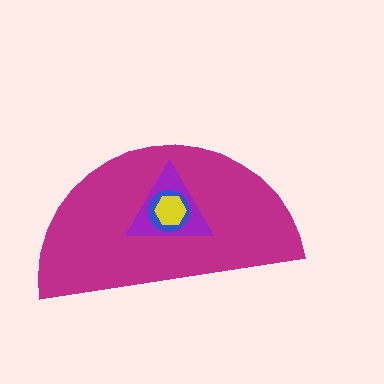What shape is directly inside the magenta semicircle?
The purple triangle.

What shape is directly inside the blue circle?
The yellow hexagon.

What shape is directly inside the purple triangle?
The blue circle.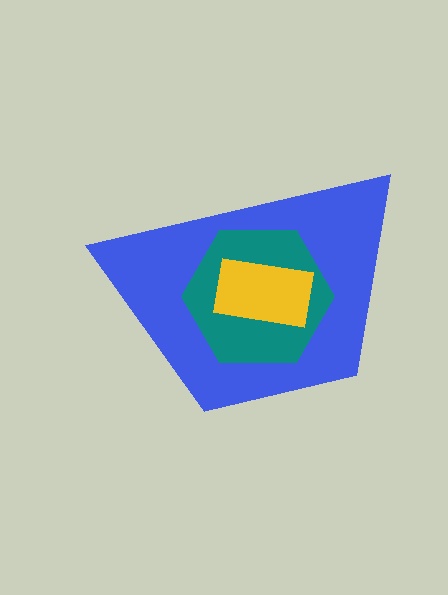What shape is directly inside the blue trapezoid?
The teal hexagon.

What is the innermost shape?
The yellow rectangle.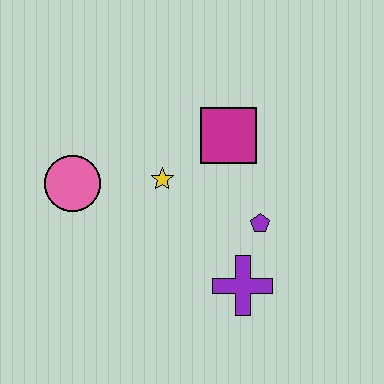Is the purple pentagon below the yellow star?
Yes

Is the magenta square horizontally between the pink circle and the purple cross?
Yes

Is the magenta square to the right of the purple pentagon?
No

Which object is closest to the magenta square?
The yellow star is closest to the magenta square.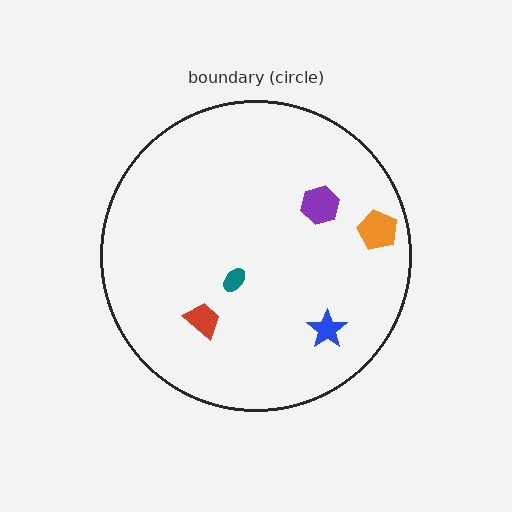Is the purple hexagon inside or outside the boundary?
Inside.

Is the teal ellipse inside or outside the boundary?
Inside.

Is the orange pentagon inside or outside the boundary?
Inside.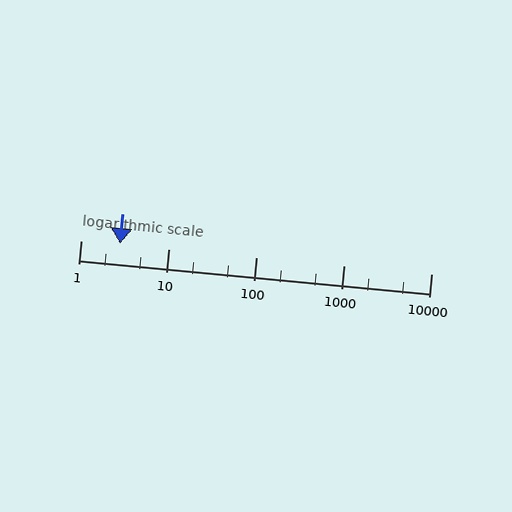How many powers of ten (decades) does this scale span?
The scale spans 4 decades, from 1 to 10000.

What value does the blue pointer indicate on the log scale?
The pointer indicates approximately 2.8.